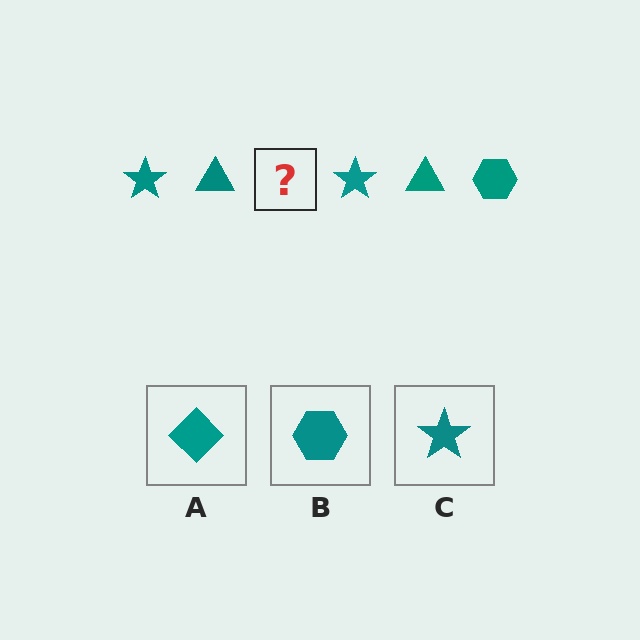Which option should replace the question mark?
Option B.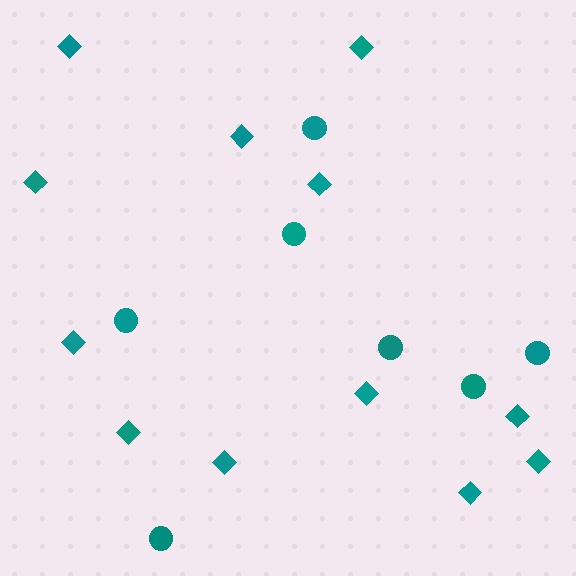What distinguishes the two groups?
There are 2 groups: one group of diamonds (12) and one group of circles (7).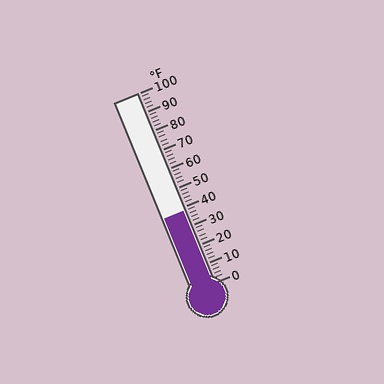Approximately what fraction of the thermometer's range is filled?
The thermometer is filled to approximately 40% of its range.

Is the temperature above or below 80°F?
The temperature is below 80°F.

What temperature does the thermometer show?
The thermometer shows approximately 38°F.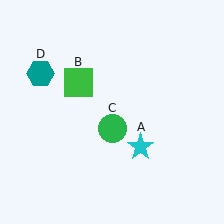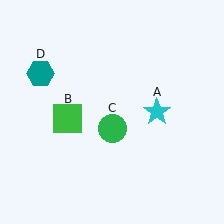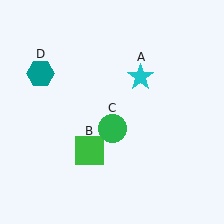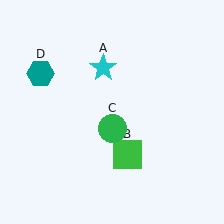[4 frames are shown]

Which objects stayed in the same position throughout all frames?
Green circle (object C) and teal hexagon (object D) remained stationary.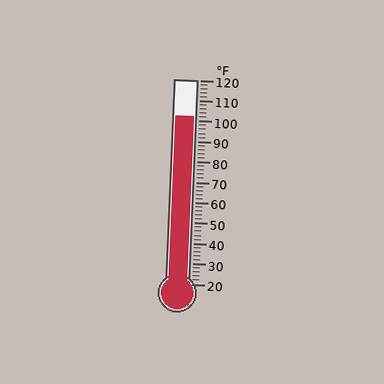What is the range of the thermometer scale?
The thermometer scale ranges from 20°F to 120°F.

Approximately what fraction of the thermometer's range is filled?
The thermometer is filled to approximately 80% of its range.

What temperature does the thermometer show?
The thermometer shows approximately 102°F.